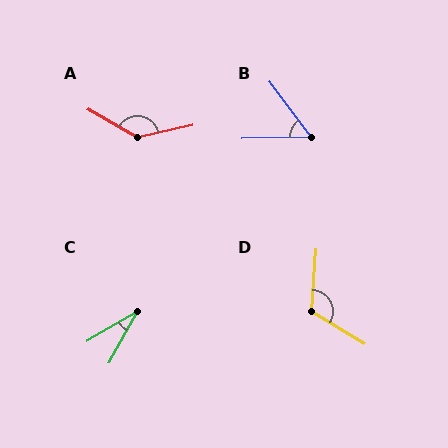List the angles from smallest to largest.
C (30°), B (55°), D (117°), A (138°).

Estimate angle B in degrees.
Approximately 55 degrees.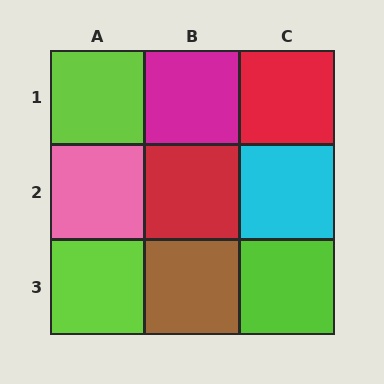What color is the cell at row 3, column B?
Brown.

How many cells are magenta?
1 cell is magenta.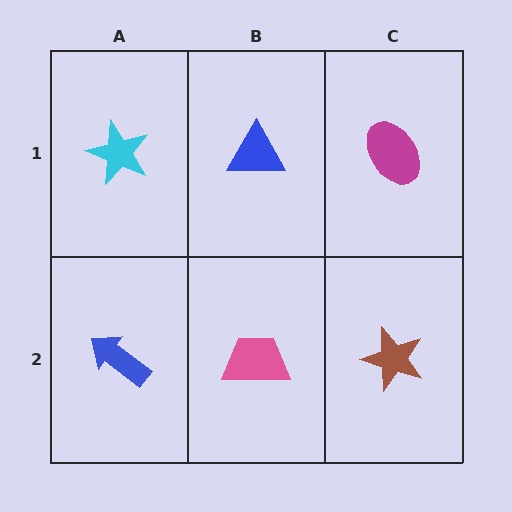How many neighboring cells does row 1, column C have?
2.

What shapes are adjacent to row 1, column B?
A pink trapezoid (row 2, column B), a cyan star (row 1, column A), a magenta ellipse (row 1, column C).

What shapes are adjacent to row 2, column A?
A cyan star (row 1, column A), a pink trapezoid (row 2, column B).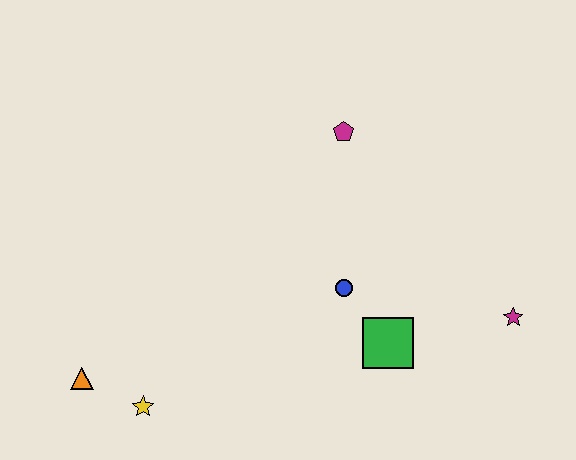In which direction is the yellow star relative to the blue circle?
The yellow star is to the left of the blue circle.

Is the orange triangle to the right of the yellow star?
No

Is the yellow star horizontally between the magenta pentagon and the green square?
No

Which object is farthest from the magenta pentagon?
The orange triangle is farthest from the magenta pentagon.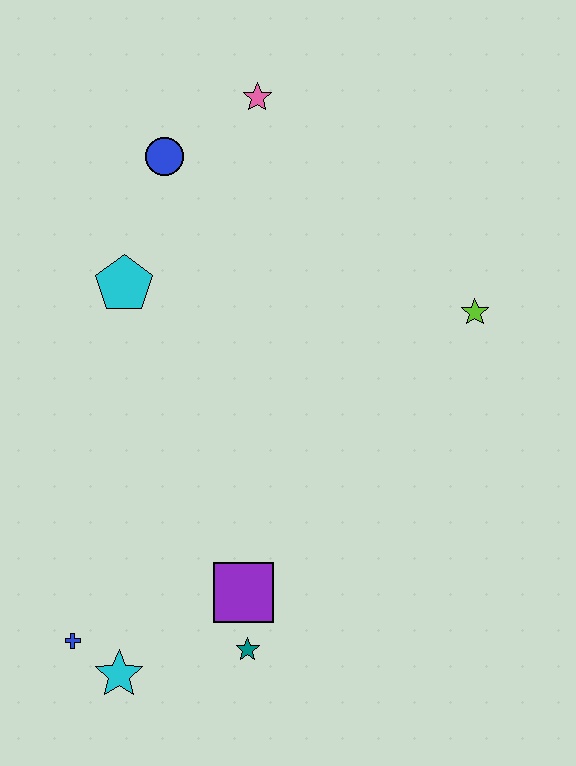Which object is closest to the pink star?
The blue circle is closest to the pink star.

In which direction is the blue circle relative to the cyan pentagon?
The blue circle is above the cyan pentagon.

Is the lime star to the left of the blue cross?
No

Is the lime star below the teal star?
No